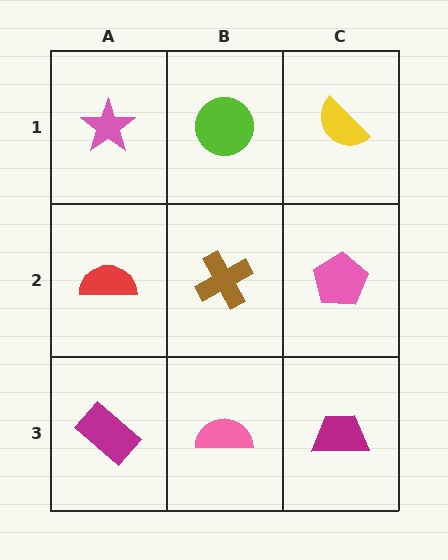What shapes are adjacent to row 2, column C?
A yellow semicircle (row 1, column C), a magenta trapezoid (row 3, column C), a brown cross (row 2, column B).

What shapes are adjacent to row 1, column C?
A pink pentagon (row 2, column C), a lime circle (row 1, column B).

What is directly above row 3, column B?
A brown cross.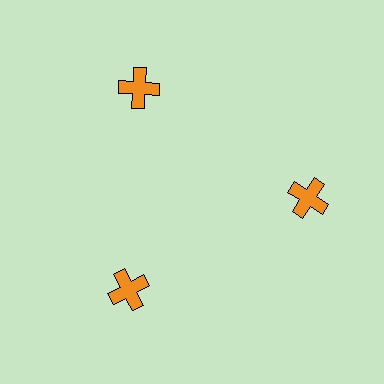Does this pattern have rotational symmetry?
Yes, this pattern has 3-fold rotational symmetry. It looks the same after rotating 120 degrees around the center.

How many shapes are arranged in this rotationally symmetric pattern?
There are 3 shapes, arranged in 3 groups of 1.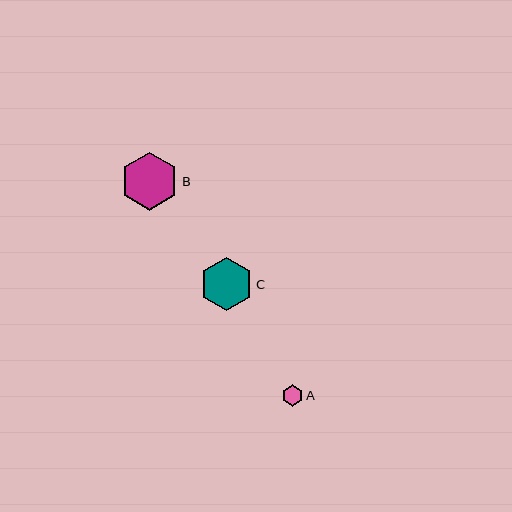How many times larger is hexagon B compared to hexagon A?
Hexagon B is approximately 2.7 times the size of hexagon A.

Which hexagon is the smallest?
Hexagon A is the smallest with a size of approximately 22 pixels.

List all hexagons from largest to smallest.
From largest to smallest: B, C, A.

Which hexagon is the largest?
Hexagon B is the largest with a size of approximately 58 pixels.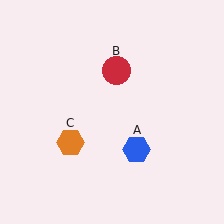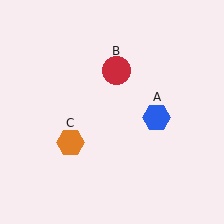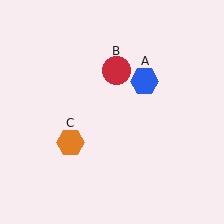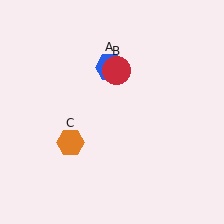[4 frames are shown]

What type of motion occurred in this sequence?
The blue hexagon (object A) rotated counterclockwise around the center of the scene.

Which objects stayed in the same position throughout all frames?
Red circle (object B) and orange hexagon (object C) remained stationary.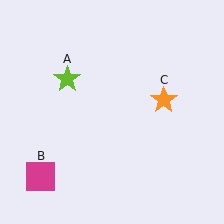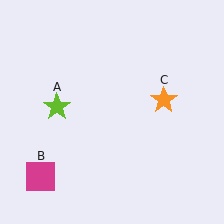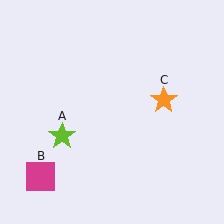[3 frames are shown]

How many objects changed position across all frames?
1 object changed position: lime star (object A).